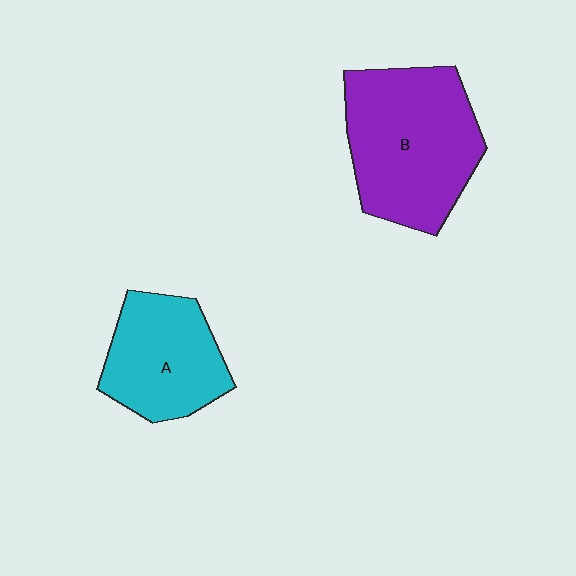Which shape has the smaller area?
Shape A (cyan).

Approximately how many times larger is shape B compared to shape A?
Approximately 1.5 times.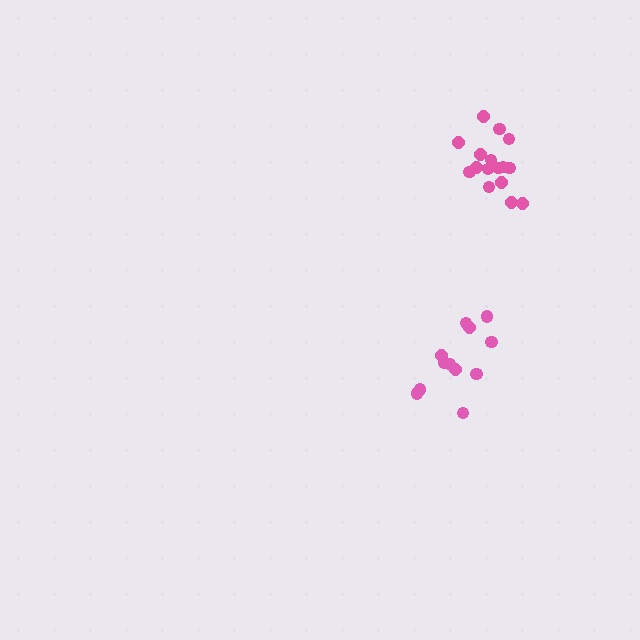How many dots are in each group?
Group 1: 12 dots, Group 2: 16 dots (28 total).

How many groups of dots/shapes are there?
There are 2 groups.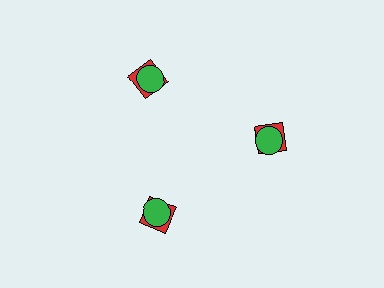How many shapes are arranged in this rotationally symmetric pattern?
There are 6 shapes, arranged in 3 groups of 2.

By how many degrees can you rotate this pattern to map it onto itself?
The pattern maps onto itself every 120 degrees of rotation.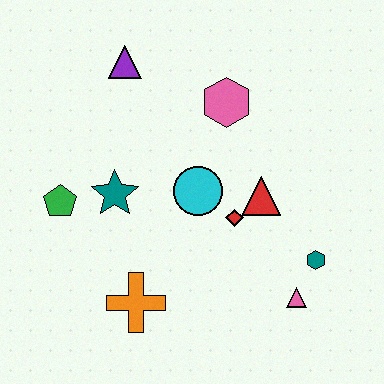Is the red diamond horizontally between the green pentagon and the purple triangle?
No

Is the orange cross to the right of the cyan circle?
No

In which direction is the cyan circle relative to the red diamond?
The cyan circle is to the left of the red diamond.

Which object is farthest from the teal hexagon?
The purple triangle is farthest from the teal hexagon.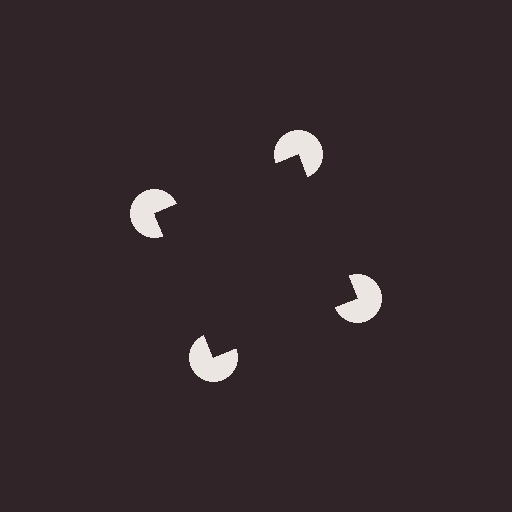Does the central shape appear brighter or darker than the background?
It typically appears slightly darker than the background, even though no actual brightness change is drawn.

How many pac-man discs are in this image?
There are 4 — one at each vertex of the illusory square.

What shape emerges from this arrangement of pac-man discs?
An illusory square — its edges are inferred from the aligned wedge cuts in the pac-man discs, not physically drawn.